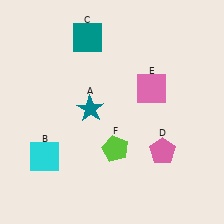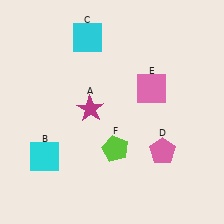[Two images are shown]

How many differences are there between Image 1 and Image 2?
There are 2 differences between the two images.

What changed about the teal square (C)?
In Image 1, C is teal. In Image 2, it changed to cyan.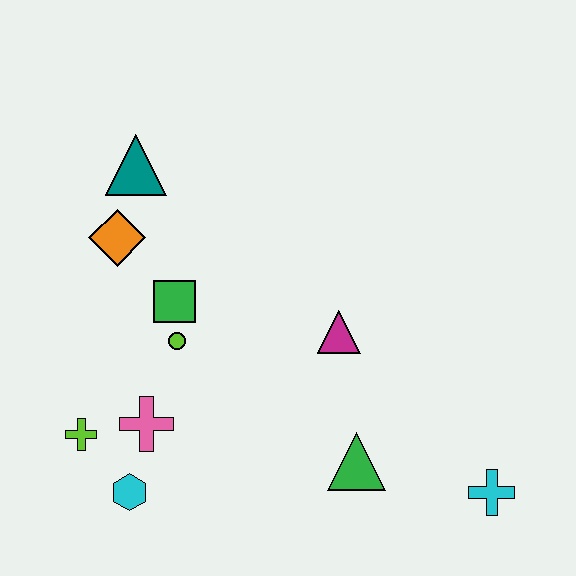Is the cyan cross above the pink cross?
No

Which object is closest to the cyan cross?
The green triangle is closest to the cyan cross.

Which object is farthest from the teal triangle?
The cyan cross is farthest from the teal triangle.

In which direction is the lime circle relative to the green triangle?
The lime circle is to the left of the green triangle.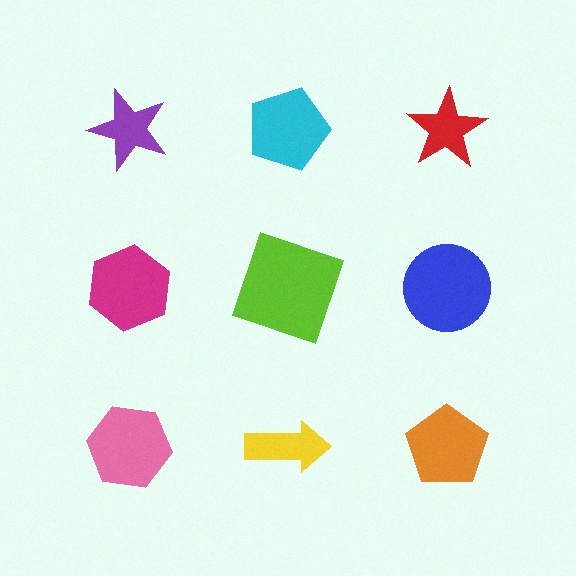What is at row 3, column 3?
An orange pentagon.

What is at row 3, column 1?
A pink hexagon.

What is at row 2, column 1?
A magenta hexagon.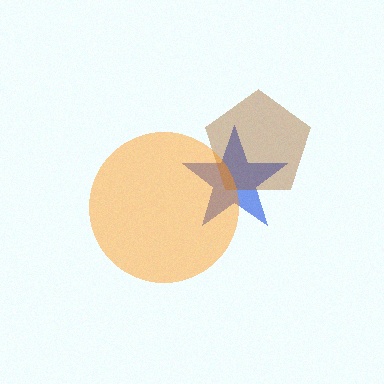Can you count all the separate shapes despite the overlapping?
Yes, there are 3 separate shapes.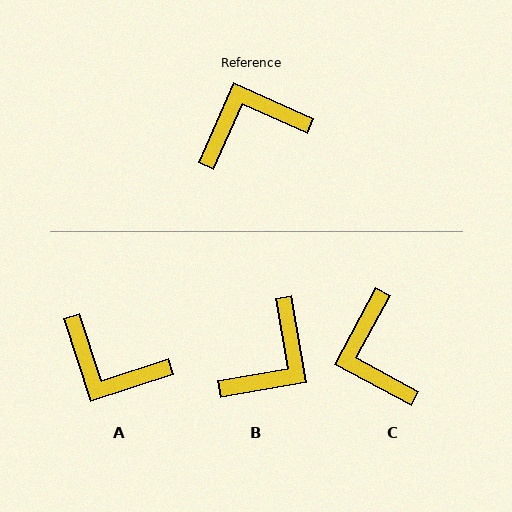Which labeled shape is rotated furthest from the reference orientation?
B, about 146 degrees away.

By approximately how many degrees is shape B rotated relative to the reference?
Approximately 146 degrees clockwise.